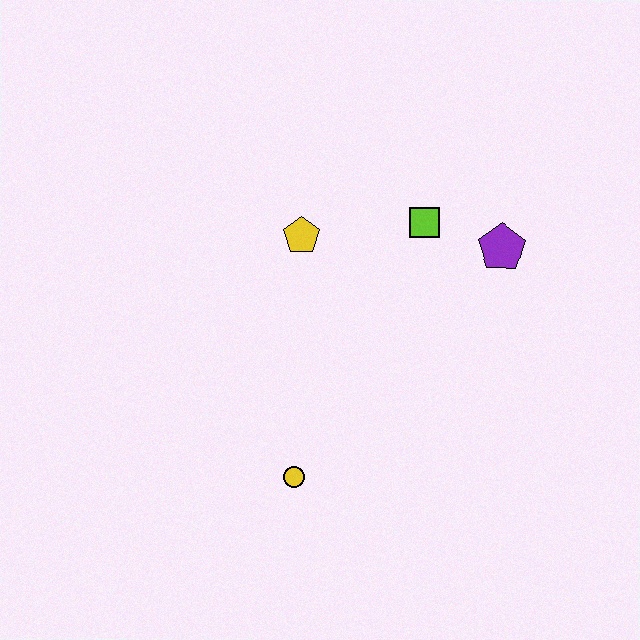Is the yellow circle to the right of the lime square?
No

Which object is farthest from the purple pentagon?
The yellow circle is farthest from the purple pentagon.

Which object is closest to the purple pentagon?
The lime square is closest to the purple pentagon.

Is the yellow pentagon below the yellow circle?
No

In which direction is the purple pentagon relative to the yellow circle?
The purple pentagon is above the yellow circle.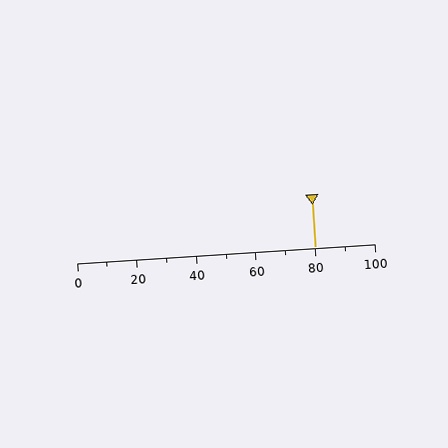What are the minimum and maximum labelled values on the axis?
The axis runs from 0 to 100.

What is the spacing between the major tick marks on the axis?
The major ticks are spaced 20 apart.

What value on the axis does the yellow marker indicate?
The marker indicates approximately 80.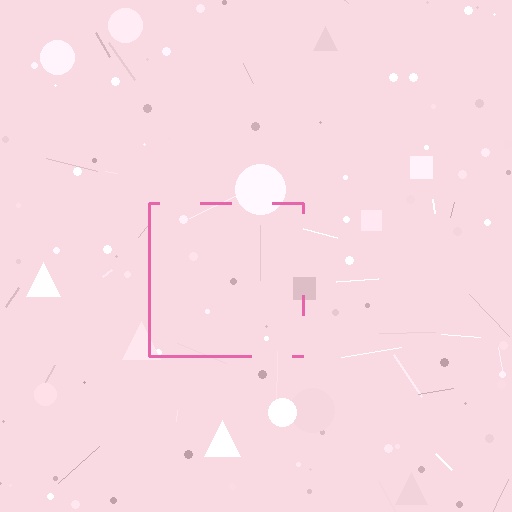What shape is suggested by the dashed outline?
The dashed outline suggests a square.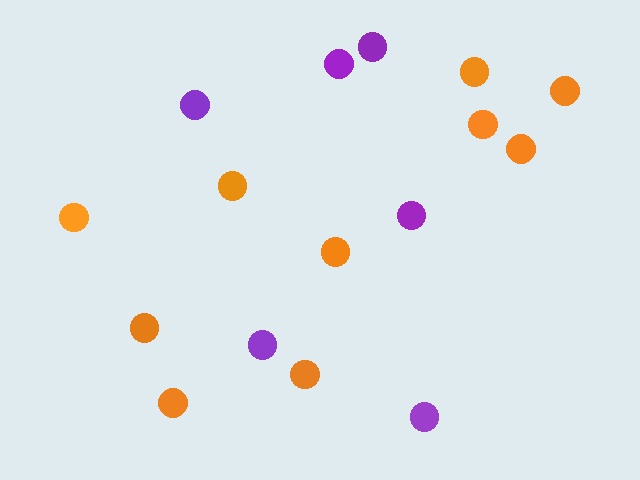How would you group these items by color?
There are 2 groups: one group of orange circles (10) and one group of purple circles (6).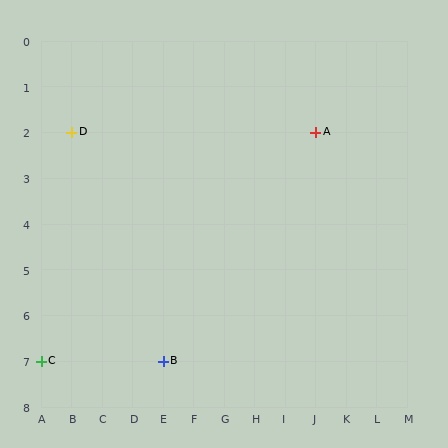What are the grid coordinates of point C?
Point C is at grid coordinates (A, 7).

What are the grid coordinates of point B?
Point B is at grid coordinates (E, 7).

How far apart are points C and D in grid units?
Points C and D are 1 column and 5 rows apart (about 5.1 grid units diagonally).